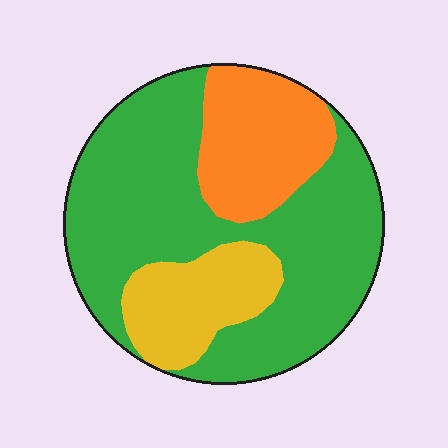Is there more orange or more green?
Green.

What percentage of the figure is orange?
Orange covers roughly 20% of the figure.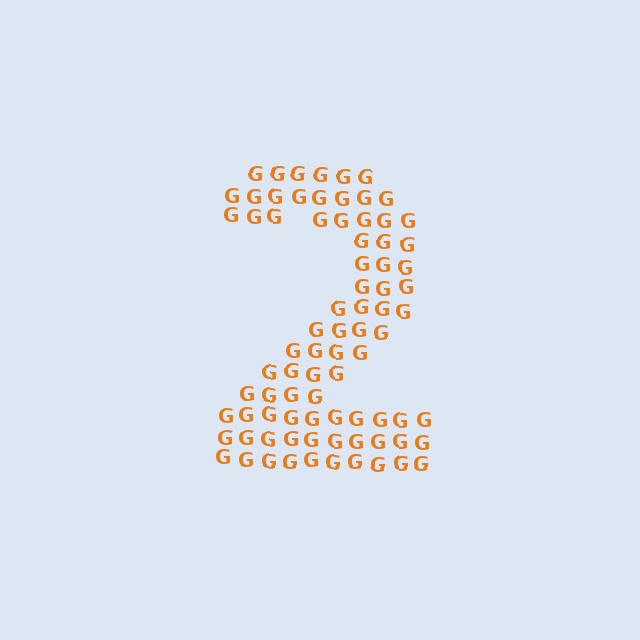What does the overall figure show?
The overall figure shows the digit 2.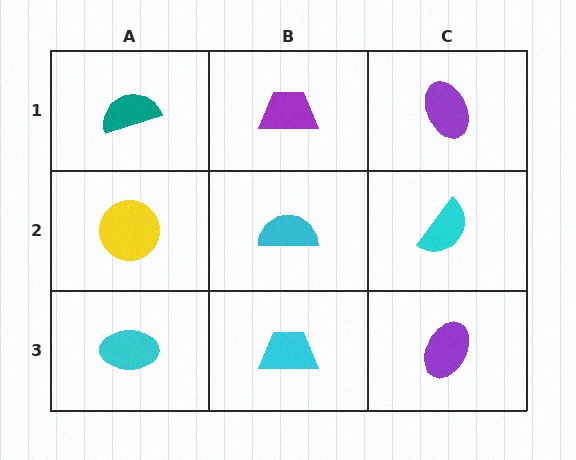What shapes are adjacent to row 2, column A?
A teal semicircle (row 1, column A), a cyan ellipse (row 3, column A), a cyan semicircle (row 2, column B).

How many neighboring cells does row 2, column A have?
3.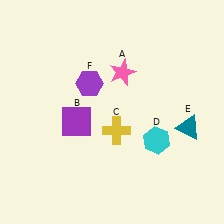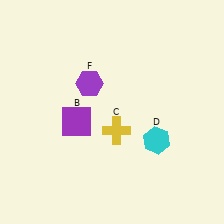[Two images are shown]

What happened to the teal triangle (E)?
The teal triangle (E) was removed in Image 2. It was in the bottom-right area of Image 1.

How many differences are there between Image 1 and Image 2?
There are 2 differences between the two images.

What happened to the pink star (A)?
The pink star (A) was removed in Image 2. It was in the top-right area of Image 1.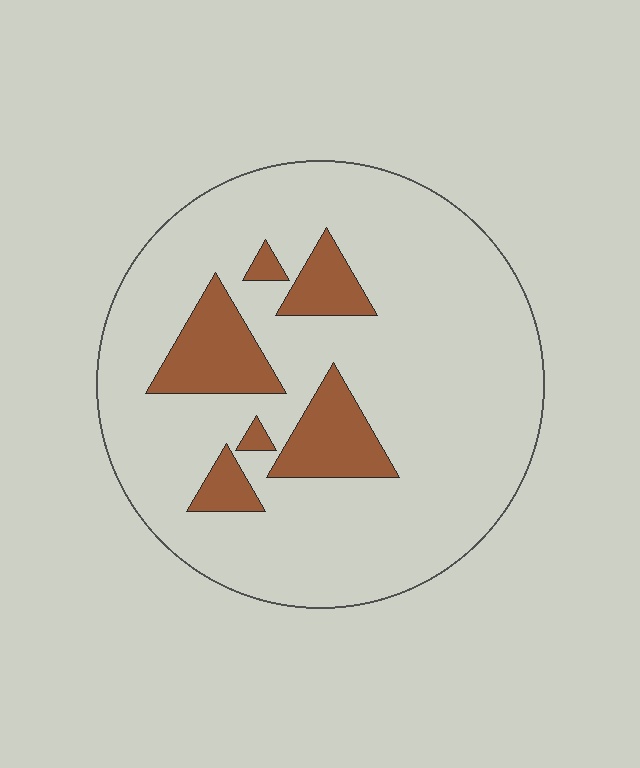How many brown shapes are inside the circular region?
6.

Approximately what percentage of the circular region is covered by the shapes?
Approximately 15%.